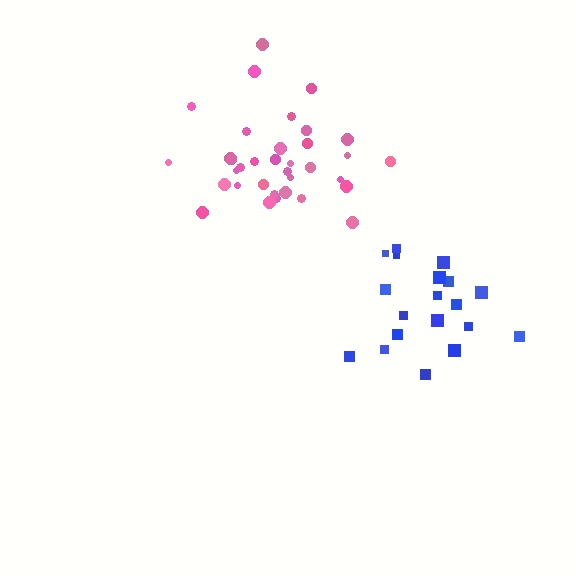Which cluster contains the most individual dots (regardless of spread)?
Pink (35).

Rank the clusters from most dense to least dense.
pink, blue.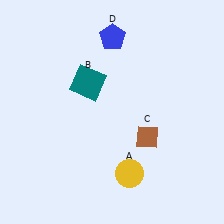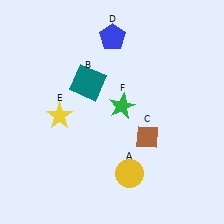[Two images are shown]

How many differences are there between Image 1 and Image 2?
There are 2 differences between the two images.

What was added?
A yellow star (E), a green star (F) were added in Image 2.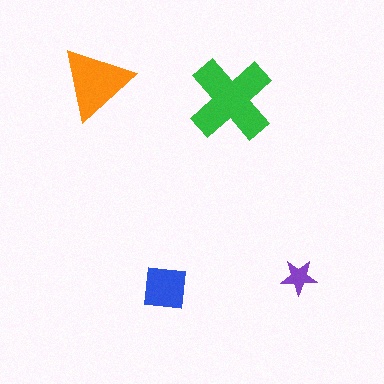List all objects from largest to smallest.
The green cross, the orange triangle, the blue square, the purple star.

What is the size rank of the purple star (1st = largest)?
4th.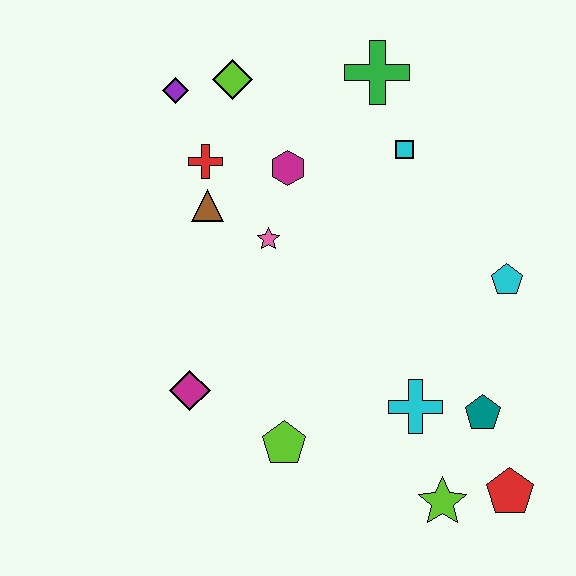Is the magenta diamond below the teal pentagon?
No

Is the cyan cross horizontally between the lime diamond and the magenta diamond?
No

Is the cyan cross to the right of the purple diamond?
Yes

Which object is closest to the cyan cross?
The teal pentagon is closest to the cyan cross.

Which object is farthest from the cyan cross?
The purple diamond is farthest from the cyan cross.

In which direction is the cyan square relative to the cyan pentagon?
The cyan square is above the cyan pentagon.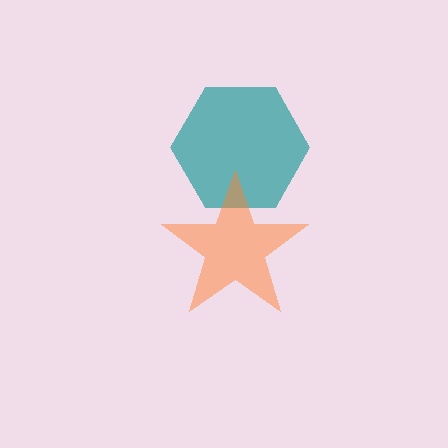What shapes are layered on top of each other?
The layered shapes are: a teal hexagon, an orange star.